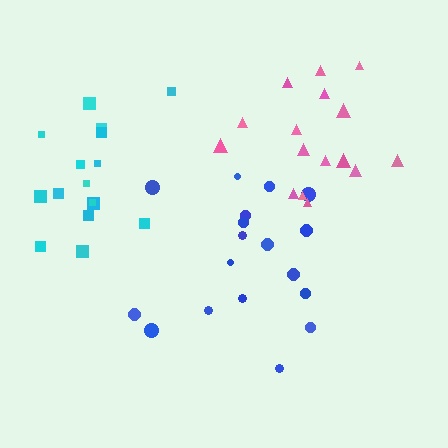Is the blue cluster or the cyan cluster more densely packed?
Cyan.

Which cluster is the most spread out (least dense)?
Blue.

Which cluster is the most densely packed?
Cyan.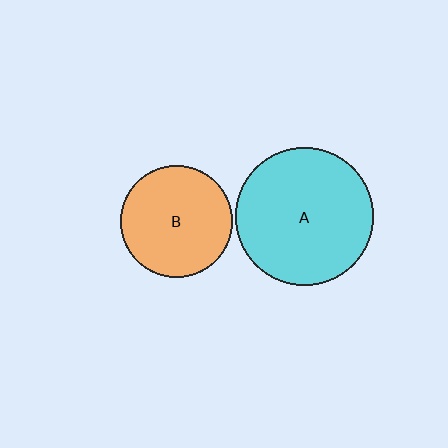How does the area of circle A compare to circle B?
Approximately 1.5 times.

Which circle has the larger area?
Circle A (cyan).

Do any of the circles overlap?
No, none of the circles overlap.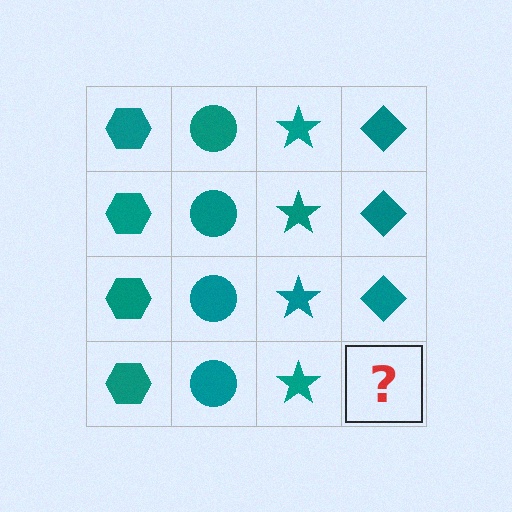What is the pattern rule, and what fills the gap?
The rule is that each column has a consistent shape. The gap should be filled with a teal diamond.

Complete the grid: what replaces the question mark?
The question mark should be replaced with a teal diamond.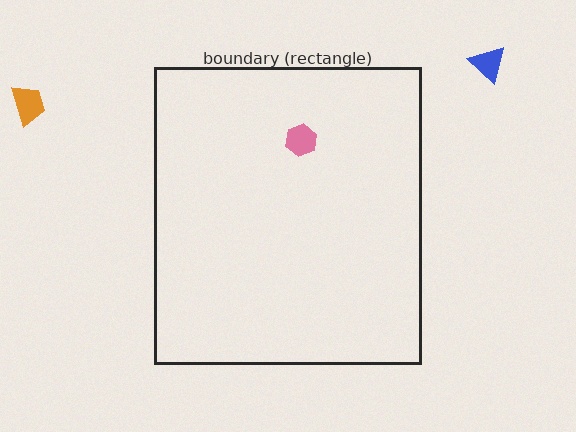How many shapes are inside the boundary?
1 inside, 2 outside.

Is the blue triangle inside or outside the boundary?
Outside.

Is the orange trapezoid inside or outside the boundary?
Outside.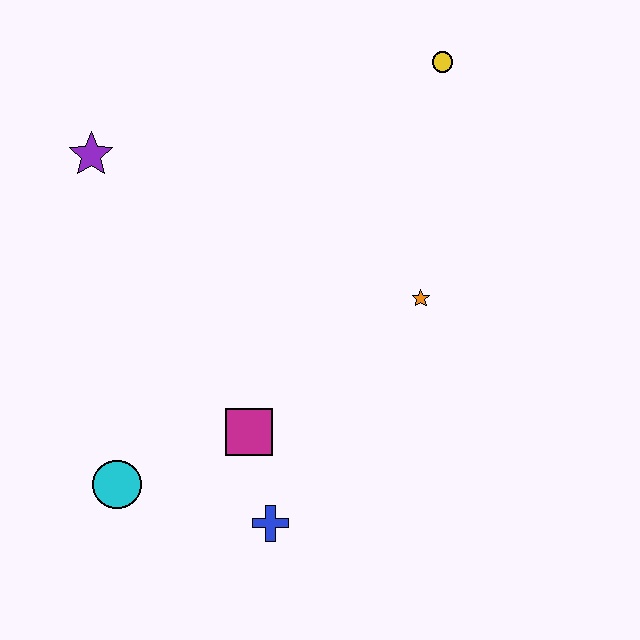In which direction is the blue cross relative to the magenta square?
The blue cross is below the magenta square.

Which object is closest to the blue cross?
The magenta square is closest to the blue cross.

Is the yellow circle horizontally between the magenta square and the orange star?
No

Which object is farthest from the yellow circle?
The cyan circle is farthest from the yellow circle.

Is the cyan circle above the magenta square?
No